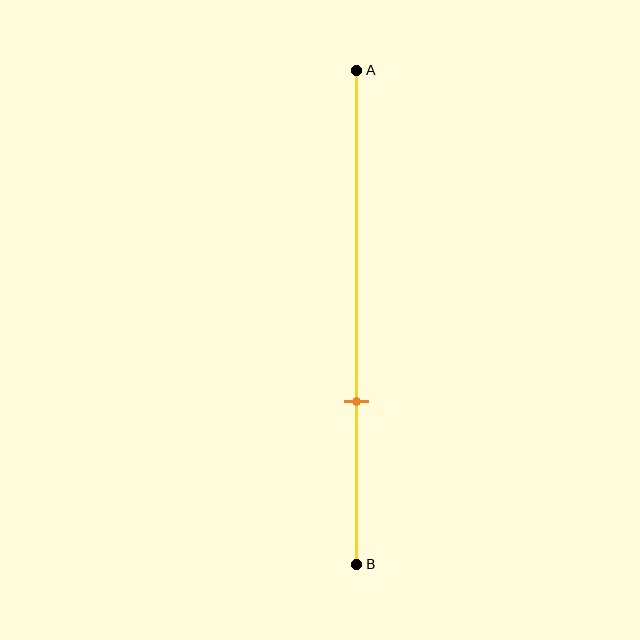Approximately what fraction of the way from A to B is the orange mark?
The orange mark is approximately 65% of the way from A to B.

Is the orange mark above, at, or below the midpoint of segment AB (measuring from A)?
The orange mark is below the midpoint of segment AB.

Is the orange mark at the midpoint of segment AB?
No, the mark is at about 65% from A, not at the 50% midpoint.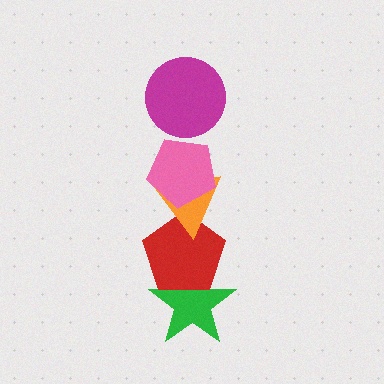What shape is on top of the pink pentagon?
The magenta circle is on top of the pink pentagon.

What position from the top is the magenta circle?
The magenta circle is 1st from the top.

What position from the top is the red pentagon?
The red pentagon is 4th from the top.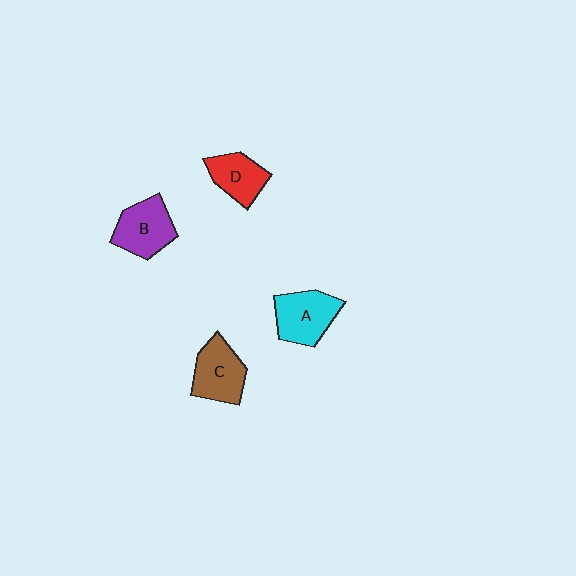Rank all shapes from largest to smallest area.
From largest to smallest: A (cyan), B (purple), C (brown), D (red).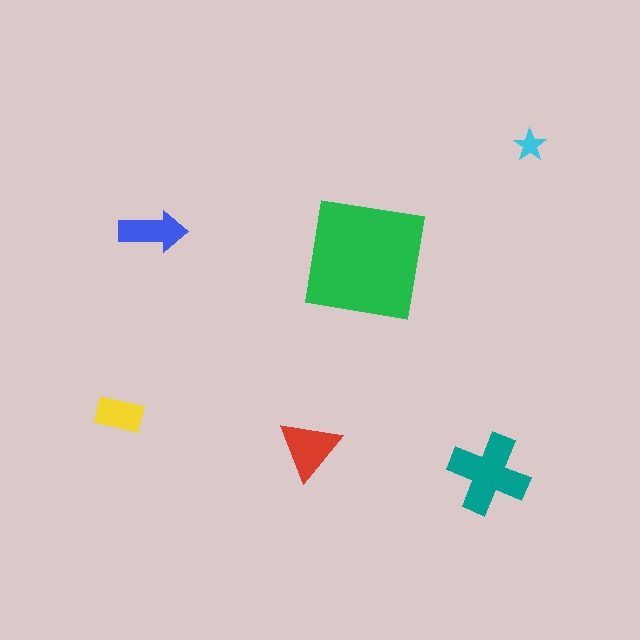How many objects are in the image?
There are 6 objects in the image.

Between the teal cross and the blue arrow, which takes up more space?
The teal cross.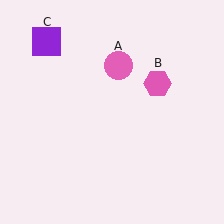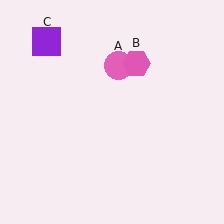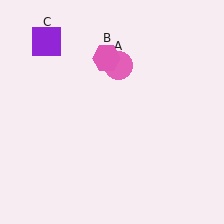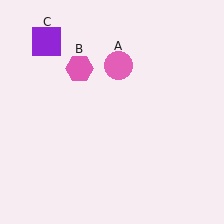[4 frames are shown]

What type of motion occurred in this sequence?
The pink hexagon (object B) rotated counterclockwise around the center of the scene.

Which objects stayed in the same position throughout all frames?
Pink circle (object A) and purple square (object C) remained stationary.